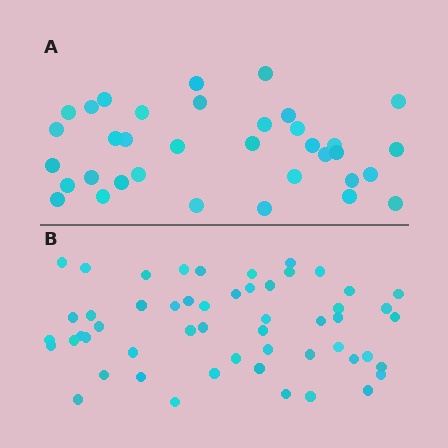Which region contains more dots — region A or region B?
Region B (the bottom region) has more dots.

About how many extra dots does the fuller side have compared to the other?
Region B has approximately 20 more dots than region A.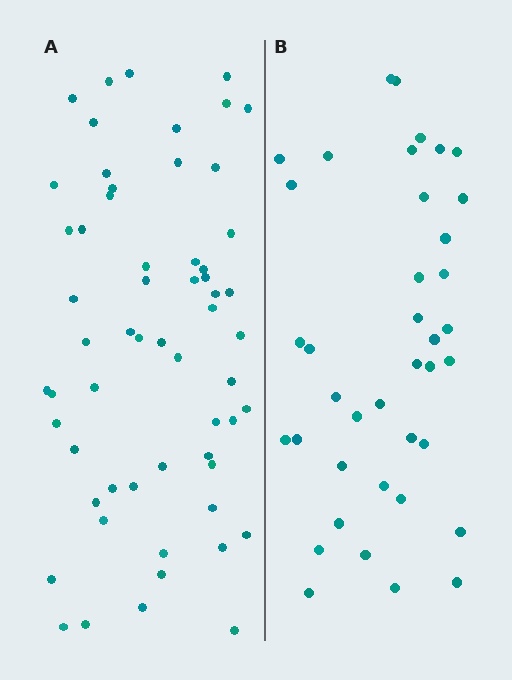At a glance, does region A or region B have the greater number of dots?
Region A (the left region) has more dots.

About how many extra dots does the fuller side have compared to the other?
Region A has approximately 20 more dots than region B.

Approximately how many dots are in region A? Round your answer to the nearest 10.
About 60 dots. (The exact count is 59, which rounds to 60.)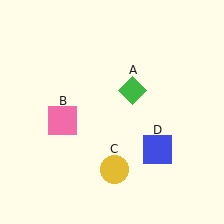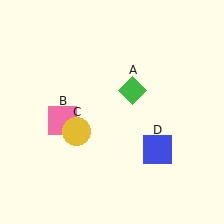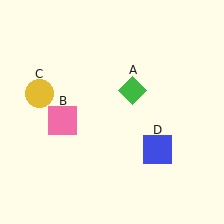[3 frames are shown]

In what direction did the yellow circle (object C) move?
The yellow circle (object C) moved up and to the left.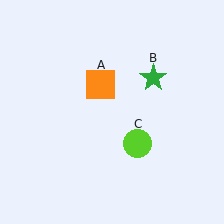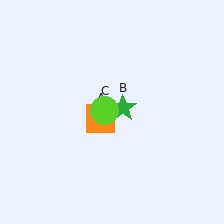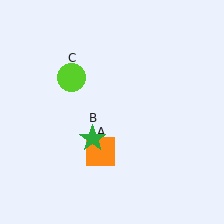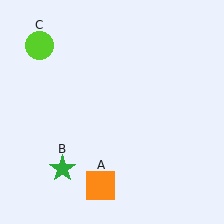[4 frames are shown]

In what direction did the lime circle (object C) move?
The lime circle (object C) moved up and to the left.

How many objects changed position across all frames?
3 objects changed position: orange square (object A), green star (object B), lime circle (object C).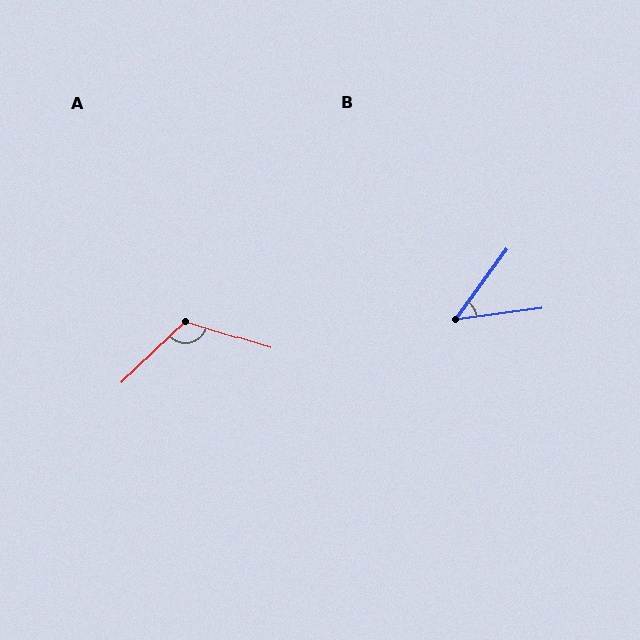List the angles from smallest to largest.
B (46°), A (119°).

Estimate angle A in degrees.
Approximately 119 degrees.